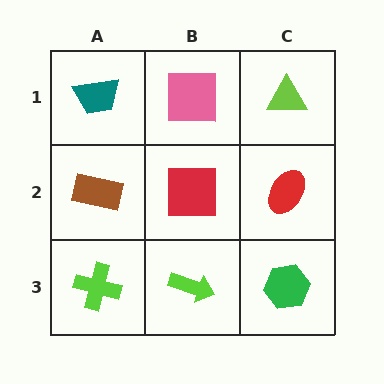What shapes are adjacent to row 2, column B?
A pink square (row 1, column B), a lime arrow (row 3, column B), a brown rectangle (row 2, column A), a red ellipse (row 2, column C).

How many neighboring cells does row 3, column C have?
2.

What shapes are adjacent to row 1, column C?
A red ellipse (row 2, column C), a pink square (row 1, column B).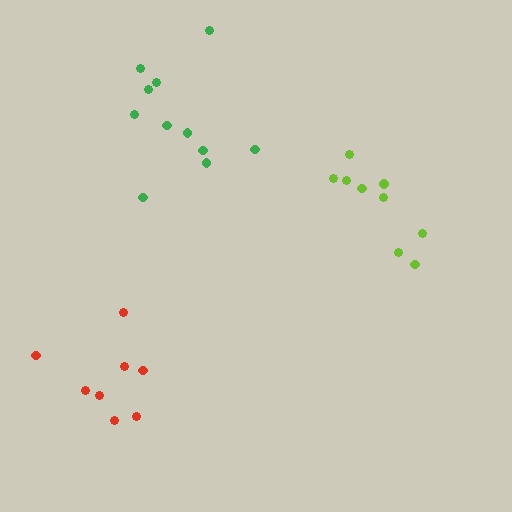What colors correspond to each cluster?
The clusters are colored: lime, red, green.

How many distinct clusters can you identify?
There are 3 distinct clusters.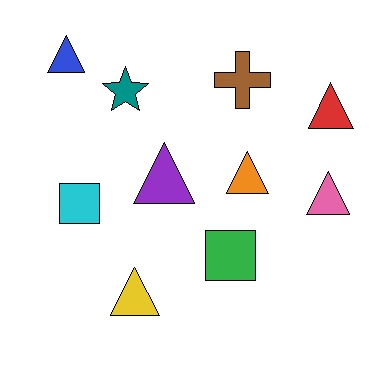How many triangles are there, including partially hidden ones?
There are 6 triangles.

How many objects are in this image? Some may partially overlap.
There are 10 objects.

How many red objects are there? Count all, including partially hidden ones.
There is 1 red object.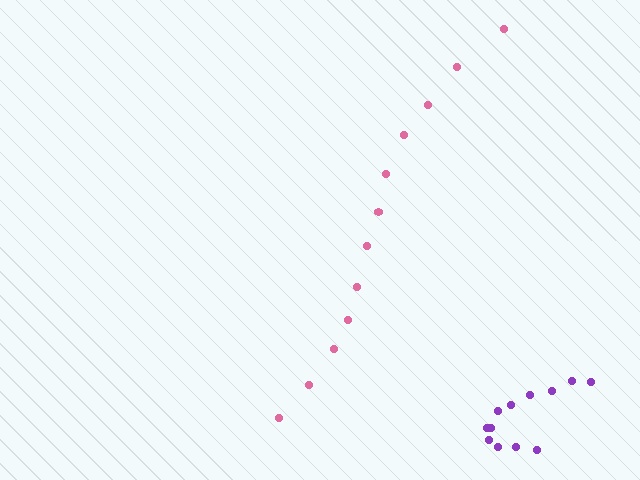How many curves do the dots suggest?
There are 2 distinct paths.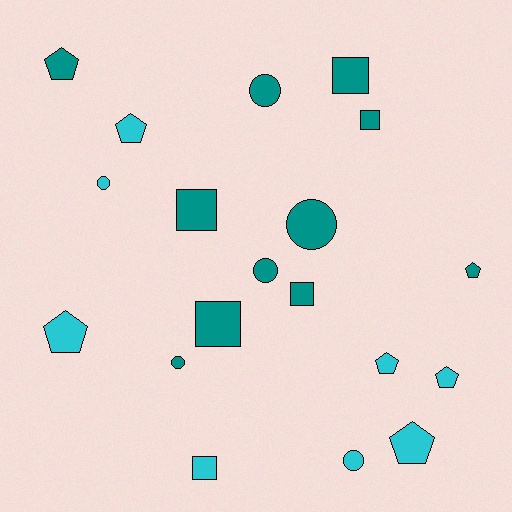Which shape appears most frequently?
Pentagon, with 7 objects.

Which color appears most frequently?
Teal, with 11 objects.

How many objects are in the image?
There are 19 objects.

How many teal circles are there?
There are 4 teal circles.